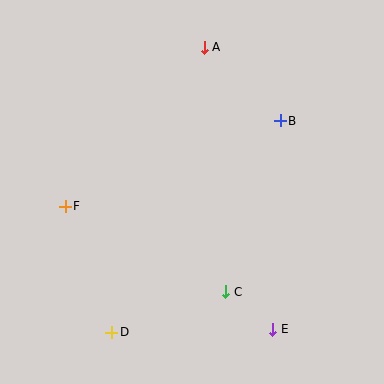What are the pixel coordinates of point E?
Point E is at (273, 329).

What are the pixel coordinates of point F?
Point F is at (65, 206).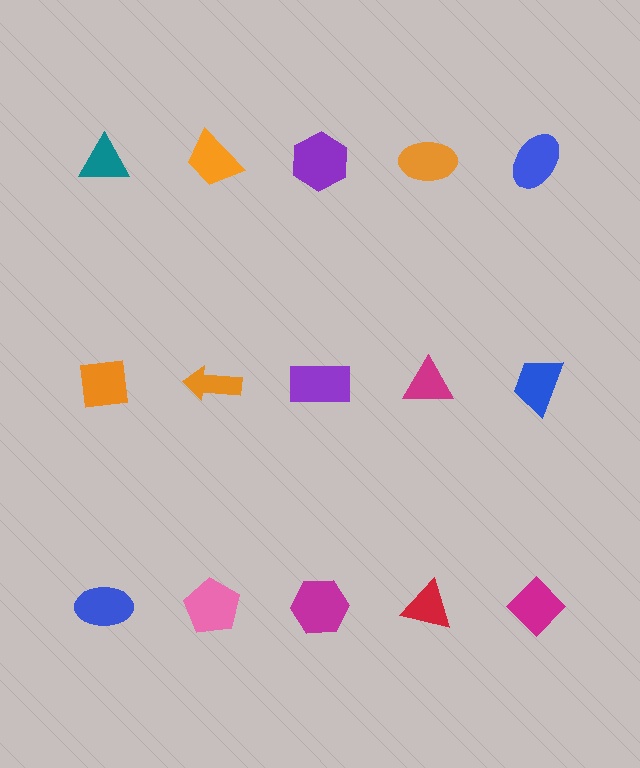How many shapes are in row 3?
5 shapes.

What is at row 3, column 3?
A magenta hexagon.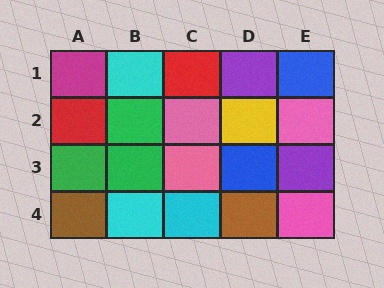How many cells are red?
2 cells are red.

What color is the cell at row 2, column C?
Pink.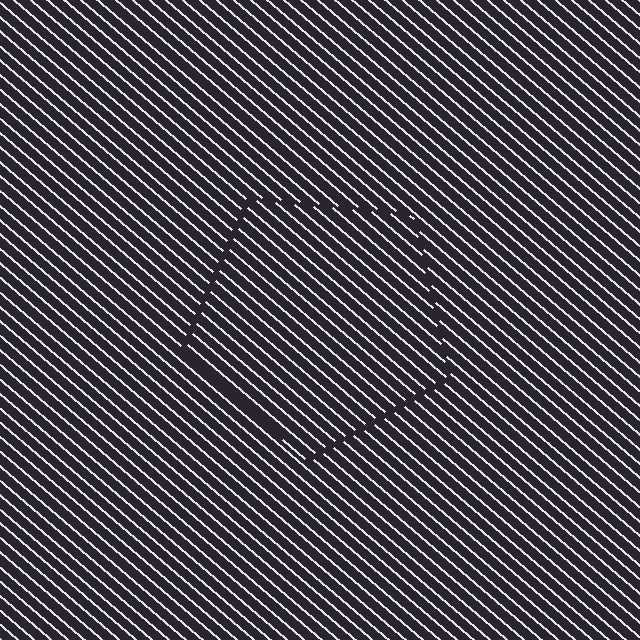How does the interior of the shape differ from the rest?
The interior of the shape contains the same grating, shifted by half a period — the contour is defined by the phase discontinuity where line-ends from the inner and outer gratings abut.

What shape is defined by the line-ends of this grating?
An illusory pentagon. The interior of the shape contains the same grating, shifted by half a period — the contour is defined by the phase discontinuity where line-ends from the inner and outer gratings abut.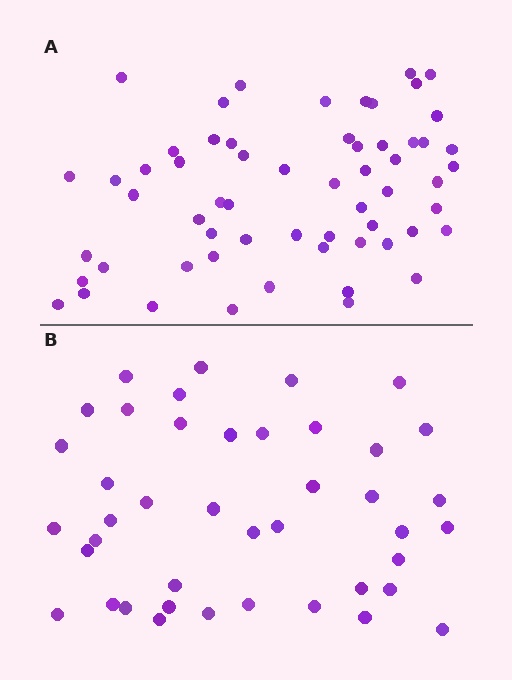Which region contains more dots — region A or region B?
Region A (the top region) has more dots.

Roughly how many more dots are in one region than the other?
Region A has approximately 20 more dots than region B.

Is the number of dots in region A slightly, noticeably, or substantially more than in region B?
Region A has noticeably more, but not dramatically so. The ratio is roughly 1.4 to 1.